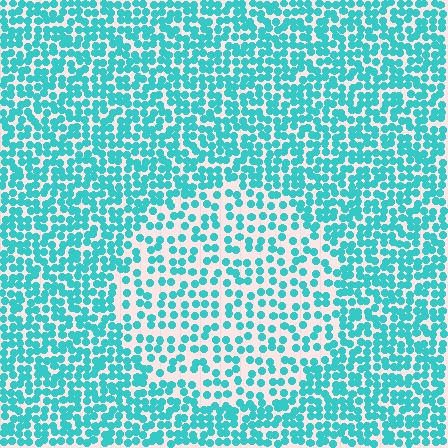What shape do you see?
I see a circle.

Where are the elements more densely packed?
The elements are more densely packed outside the circle boundary.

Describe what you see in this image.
The image contains small cyan elements arranged at two different densities. A circle-shaped region is visible where the elements are less densely packed than the surrounding area.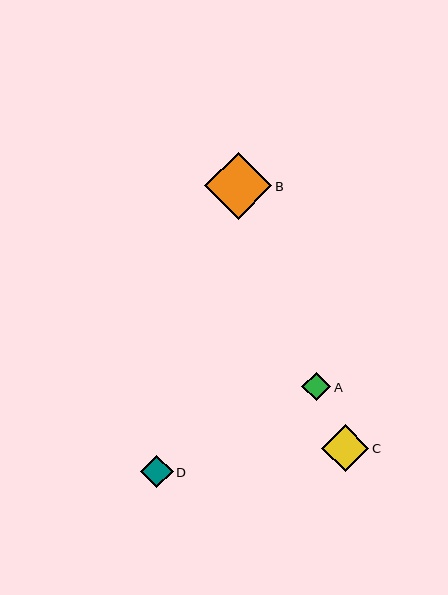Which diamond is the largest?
Diamond B is the largest with a size of approximately 67 pixels.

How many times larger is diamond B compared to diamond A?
Diamond B is approximately 2.3 times the size of diamond A.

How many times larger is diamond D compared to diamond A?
Diamond D is approximately 1.1 times the size of diamond A.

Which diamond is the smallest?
Diamond A is the smallest with a size of approximately 29 pixels.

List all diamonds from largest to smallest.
From largest to smallest: B, C, D, A.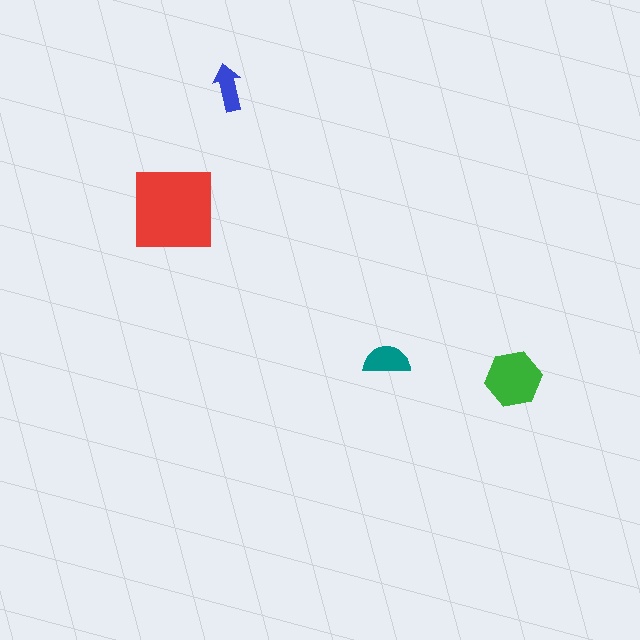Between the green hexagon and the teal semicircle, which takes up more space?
The green hexagon.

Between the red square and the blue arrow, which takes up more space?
The red square.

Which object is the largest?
The red square.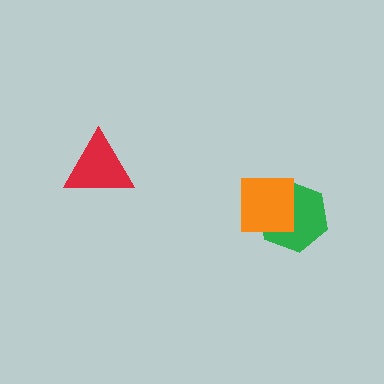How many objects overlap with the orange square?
1 object overlaps with the orange square.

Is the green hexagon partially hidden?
Yes, it is partially covered by another shape.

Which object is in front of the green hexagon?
The orange square is in front of the green hexagon.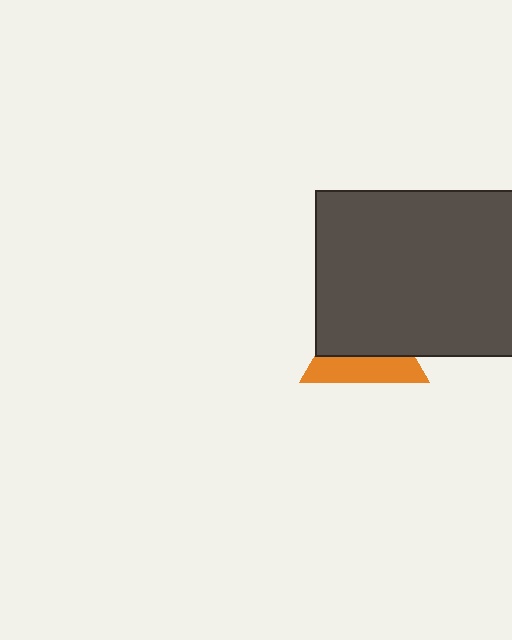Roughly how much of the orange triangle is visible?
A small part of it is visible (roughly 41%).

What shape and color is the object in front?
The object in front is a dark gray rectangle.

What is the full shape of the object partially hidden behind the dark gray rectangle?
The partially hidden object is an orange triangle.